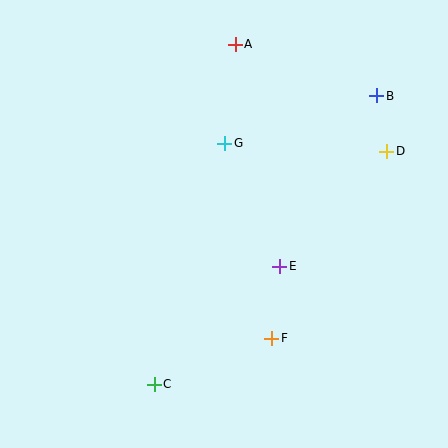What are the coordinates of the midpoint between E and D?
The midpoint between E and D is at (333, 209).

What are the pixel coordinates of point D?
Point D is at (387, 151).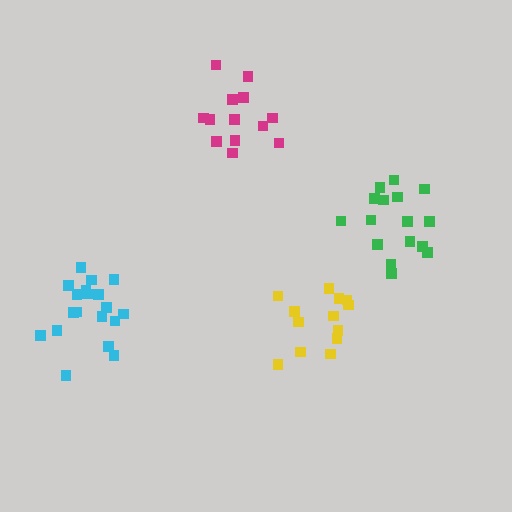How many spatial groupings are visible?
There are 4 spatial groupings.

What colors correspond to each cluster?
The clusters are colored: yellow, magenta, cyan, green.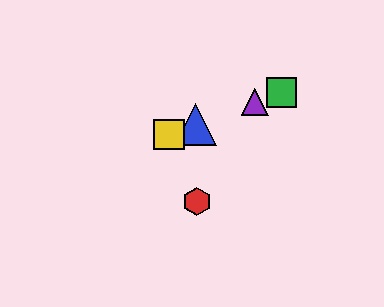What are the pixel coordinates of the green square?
The green square is at (281, 92).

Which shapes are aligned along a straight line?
The blue triangle, the green square, the yellow square, the purple triangle are aligned along a straight line.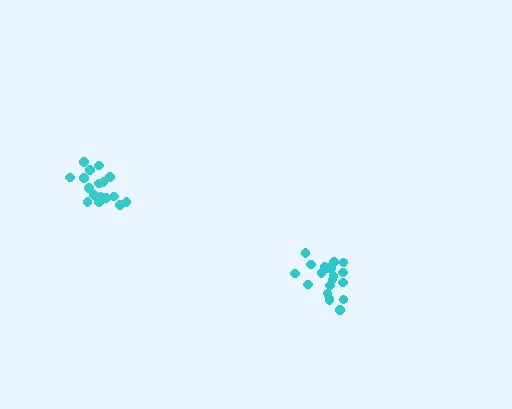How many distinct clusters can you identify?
There are 2 distinct clusters.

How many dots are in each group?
Group 1: 20 dots, Group 2: 18 dots (38 total).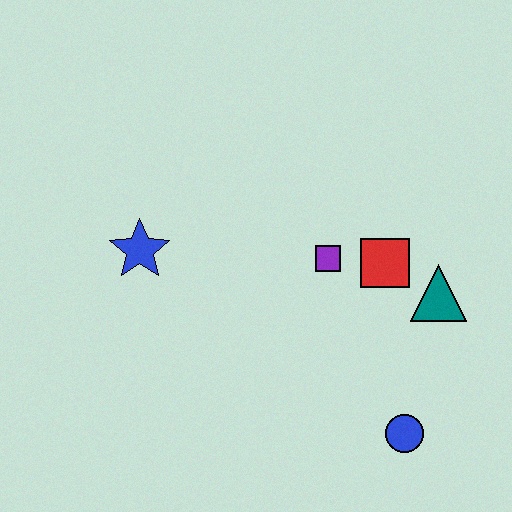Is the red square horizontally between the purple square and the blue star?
No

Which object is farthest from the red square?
The blue star is farthest from the red square.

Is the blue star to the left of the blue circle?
Yes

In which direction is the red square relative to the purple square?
The red square is to the right of the purple square.